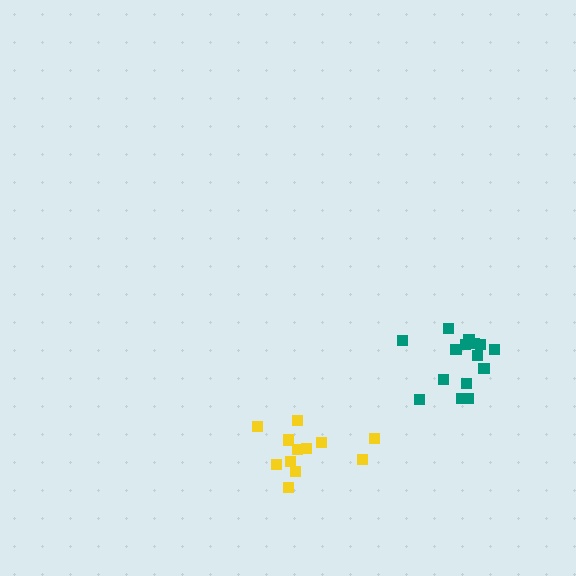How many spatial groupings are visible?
There are 2 spatial groupings.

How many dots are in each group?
Group 1: 12 dots, Group 2: 15 dots (27 total).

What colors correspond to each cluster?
The clusters are colored: yellow, teal.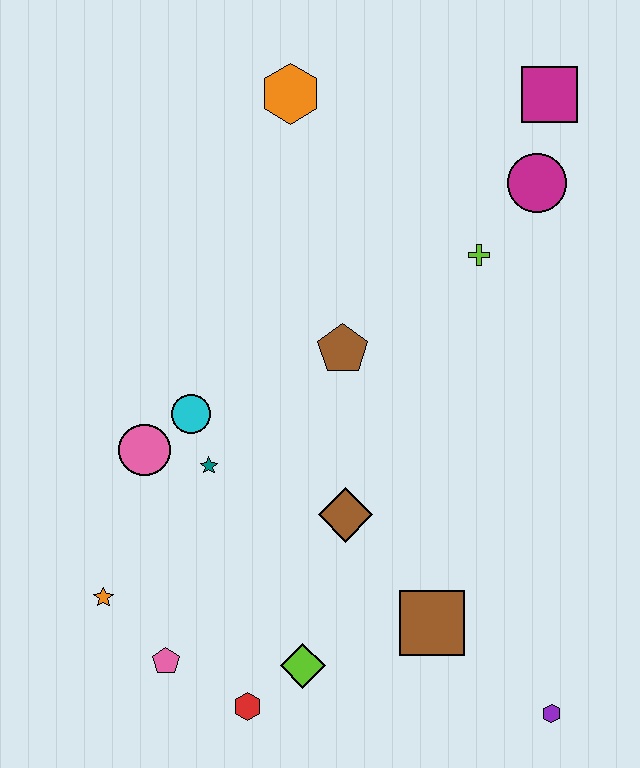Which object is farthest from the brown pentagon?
The purple hexagon is farthest from the brown pentagon.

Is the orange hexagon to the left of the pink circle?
No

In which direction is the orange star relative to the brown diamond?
The orange star is to the left of the brown diamond.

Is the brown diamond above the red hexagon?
Yes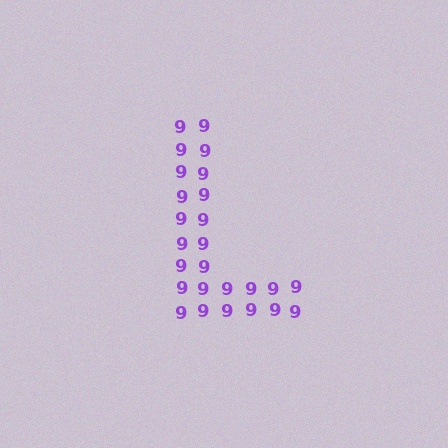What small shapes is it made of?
It is made of small digit 9's.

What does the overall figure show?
The overall figure shows the letter L.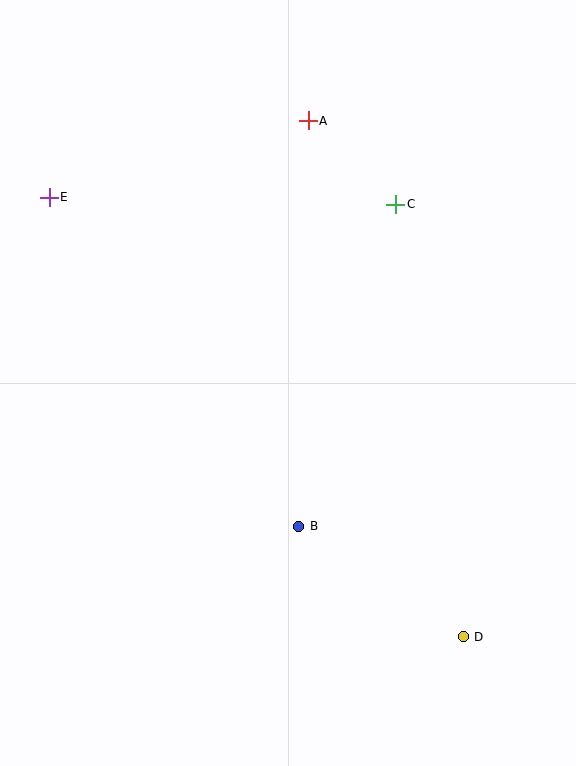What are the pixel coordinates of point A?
Point A is at (308, 121).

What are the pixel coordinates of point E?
Point E is at (49, 197).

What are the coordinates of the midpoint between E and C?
The midpoint between E and C is at (223, 201).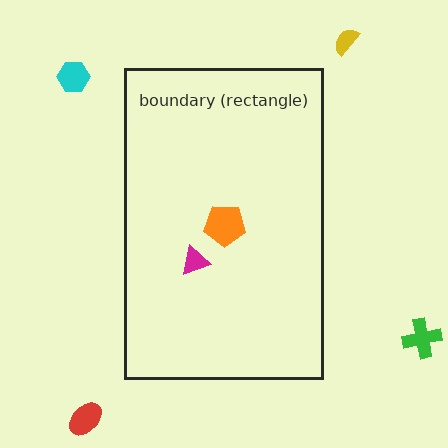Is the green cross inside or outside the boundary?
Outside.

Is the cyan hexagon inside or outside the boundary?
Outside.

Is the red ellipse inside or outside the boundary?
Outside.